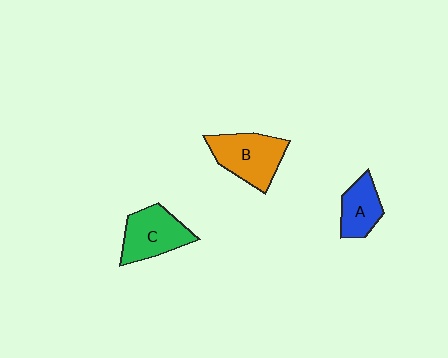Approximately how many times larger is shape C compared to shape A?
Approximately 1.4 times.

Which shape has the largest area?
Shape B (orange).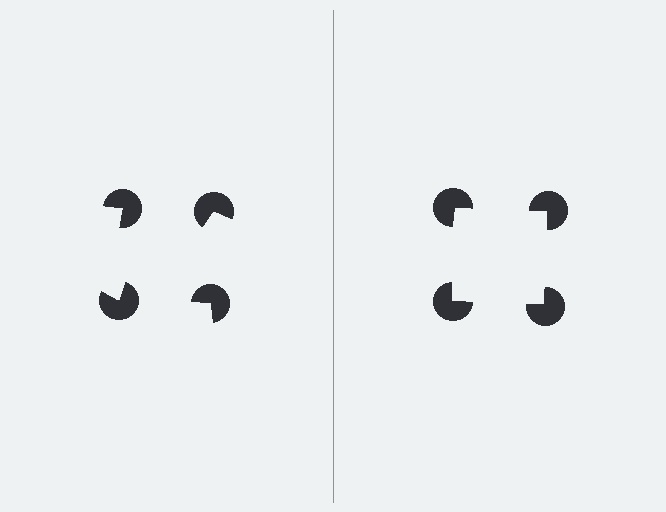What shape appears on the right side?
An illusory square.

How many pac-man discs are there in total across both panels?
8 — 4 on each side.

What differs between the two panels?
The pac-man discs are positioned identically on both sides; only the wedge orientations differ. On the right they align to a square; on the left they are misaligned.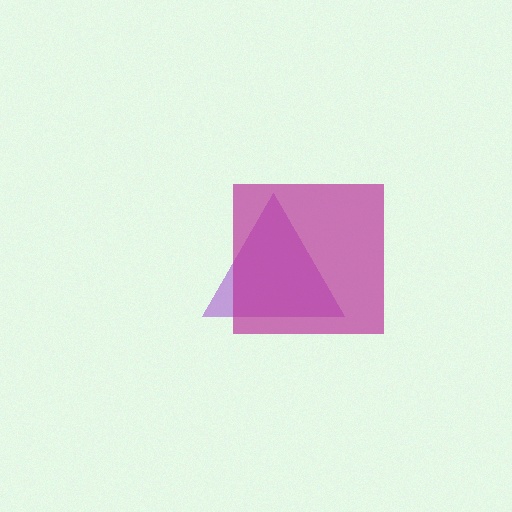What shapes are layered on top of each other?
The layered shapes are: a purple triangle, a magenta square.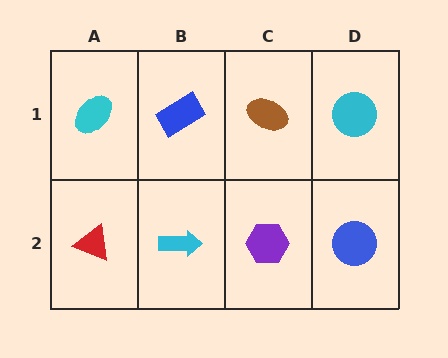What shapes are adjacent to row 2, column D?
A cyan circle (row 1, column D), a purple hexagon (row 2, column C).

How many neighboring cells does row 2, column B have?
3.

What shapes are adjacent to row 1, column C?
A purple hexagon (row 2, column C), a blue rectangle (row 1, column B), a cyan circle (row 1, column D).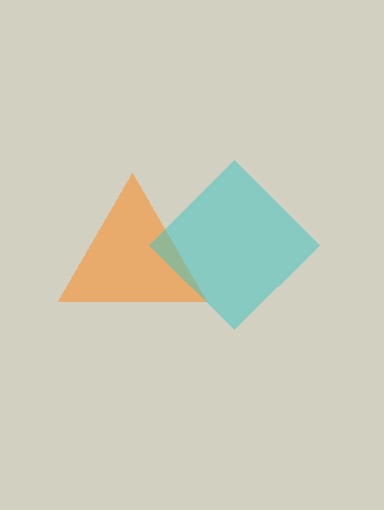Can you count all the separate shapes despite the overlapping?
Yes, there are 2 separate shapes.